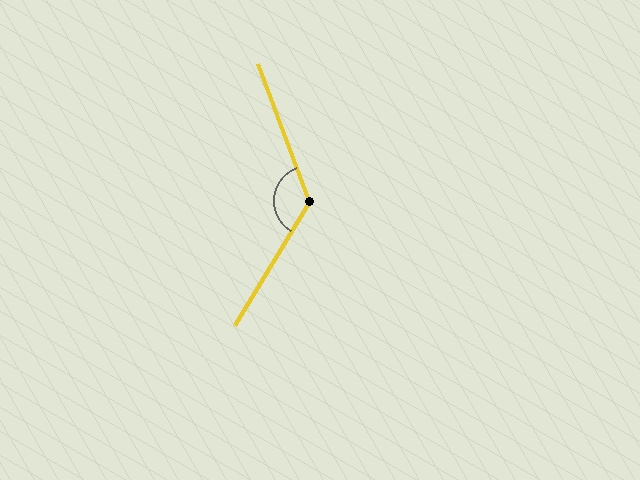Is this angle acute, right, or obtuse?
It is obtuse.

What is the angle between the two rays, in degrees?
Approximately 129 degrees.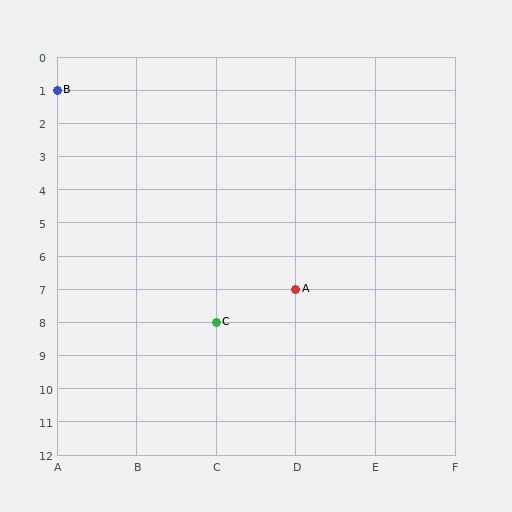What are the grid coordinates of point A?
Point A is at grid coordinates (D, 7).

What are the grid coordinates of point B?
Point B is at grid coordinates (A, 1).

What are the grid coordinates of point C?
Point C is at grid coordinates (C, 8).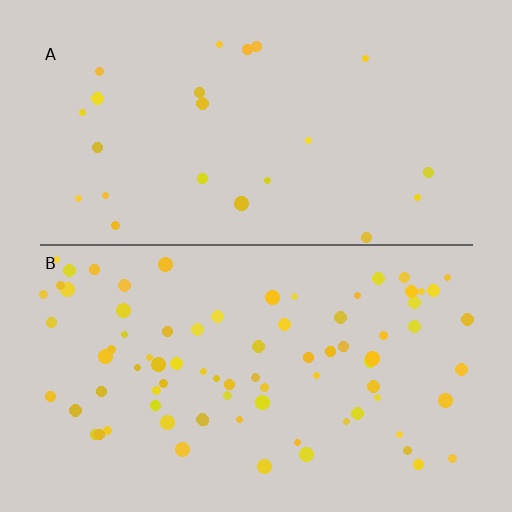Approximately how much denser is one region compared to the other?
Approximately 3.4× — region B over region A.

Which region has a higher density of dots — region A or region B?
B (the bottom).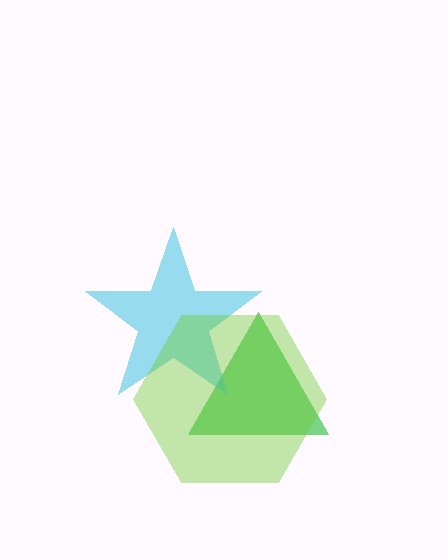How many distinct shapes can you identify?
There are 3 distinct shapes: a green triangle, a cyan star, a lime hexagon.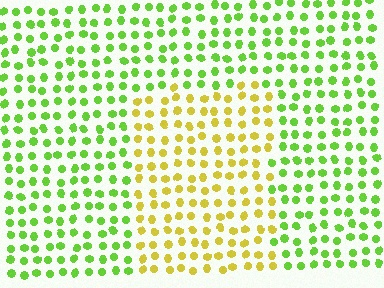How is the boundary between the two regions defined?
The boundary is defined purely by a slight shift in hue (about 47 degrees). Spacing, size, and orientation are identical on both sides.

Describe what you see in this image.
The image is filled with small lime elements in a uniform arrangement. A rectangle-shaped region is visible where the elements are tinted to a slightly different hue, forming a subtle color boundary.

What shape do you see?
I see a rectangle.